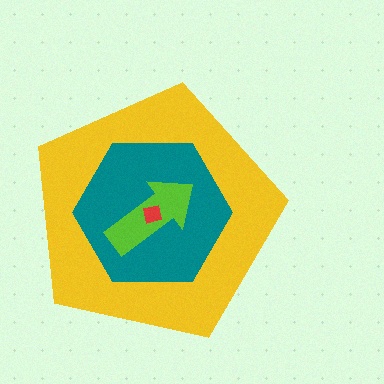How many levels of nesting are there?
4.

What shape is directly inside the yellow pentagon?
The teal hexagon.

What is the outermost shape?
The yellow pentagon.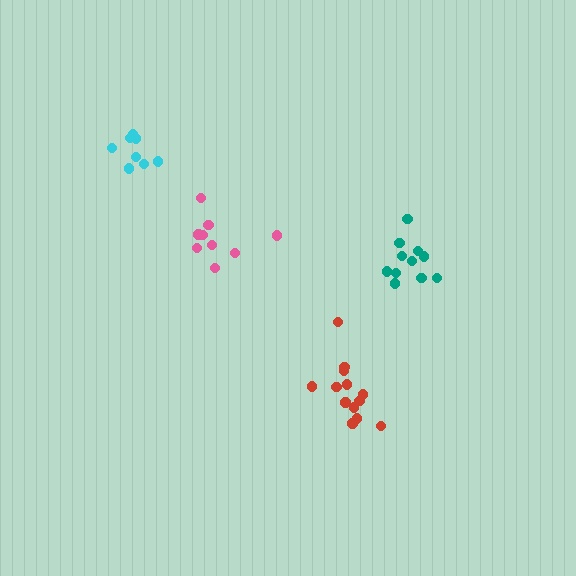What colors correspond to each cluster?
The clusters are colored: teal, pink, cyan, red.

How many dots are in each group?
Group 1: 11 dots, Group 2: 9 dots, Group 3: 8 dots, Group 4: 13 dots (41 total).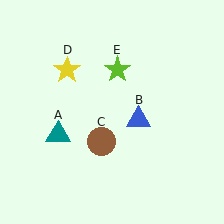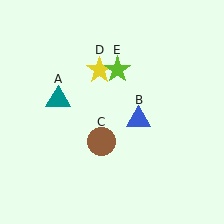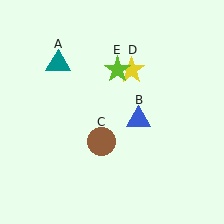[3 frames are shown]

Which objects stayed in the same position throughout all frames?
Blue triangle (object B) and brown circle (object C) and lime star (object E) remained stationary.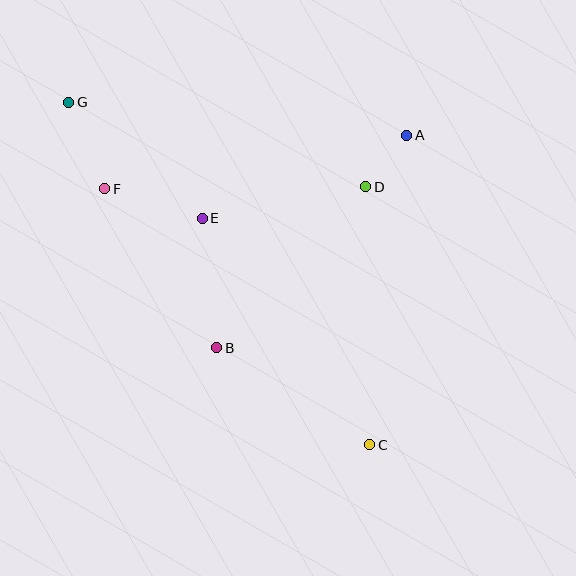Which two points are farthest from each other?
Points C and G are farthest from each other.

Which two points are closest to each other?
Points A and D are closest to each other.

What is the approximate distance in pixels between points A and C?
The distance between A and C is approximately 312 pixels.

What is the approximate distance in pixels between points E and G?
The distance between E and G is approximately 177 pixels.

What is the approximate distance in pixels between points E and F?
The distance between E and F is approximately 102 pixels.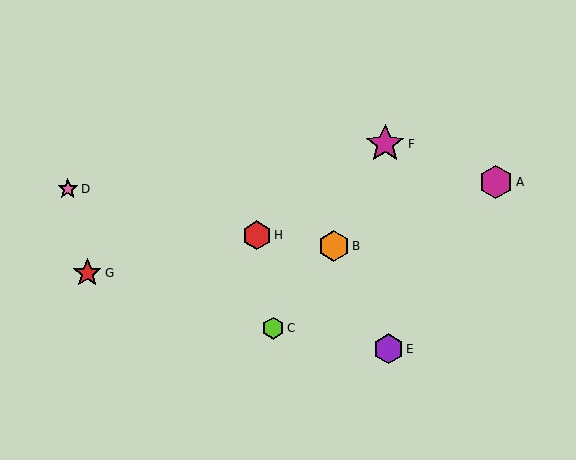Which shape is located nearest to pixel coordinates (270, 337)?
The lime hexagon (labeled C) at (273, 328) is nearest to that location.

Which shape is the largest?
The magenta star (labeled F) is the largest.